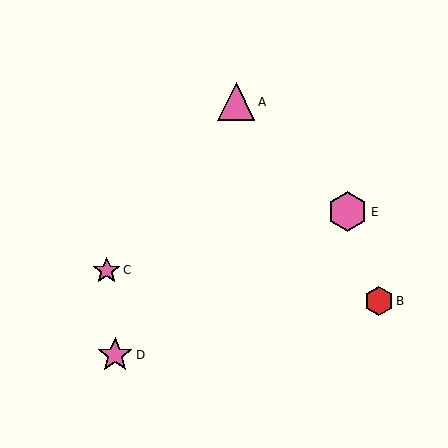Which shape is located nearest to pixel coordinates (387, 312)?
The red hexagon (labeled B) at (379, 301) is nearest to that location.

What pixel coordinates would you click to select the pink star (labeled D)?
Click at (115, 355) to select the pink star D.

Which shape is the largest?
The pink hexagon (labeled E) is the largest.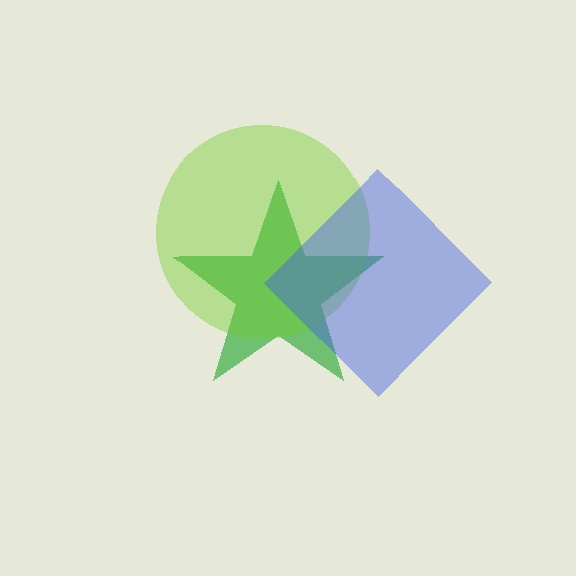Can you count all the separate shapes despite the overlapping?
Yes, there are 3 separate shapes.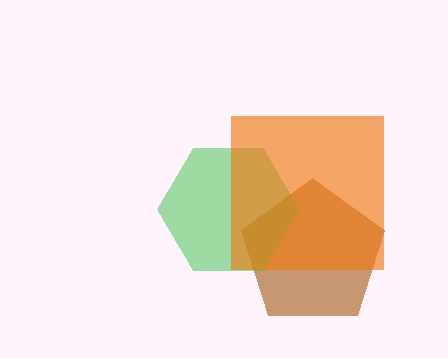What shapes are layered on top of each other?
The layered shapes are: a brown pentagon, a green hexagon, an orange square.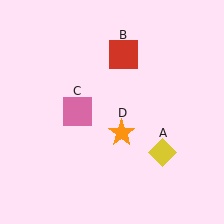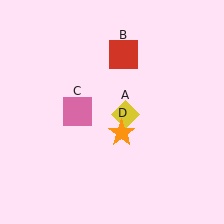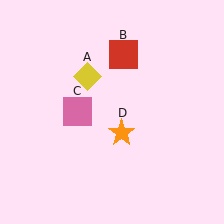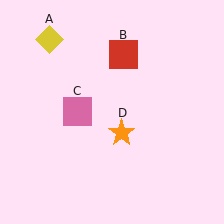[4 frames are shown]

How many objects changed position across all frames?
1 object changed position: yellow diamond (object A).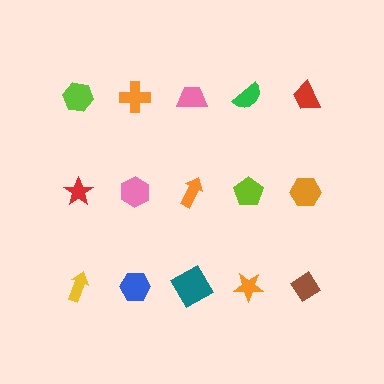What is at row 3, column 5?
A brown diamond.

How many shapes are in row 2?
5 shapes.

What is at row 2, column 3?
An orange arrow.